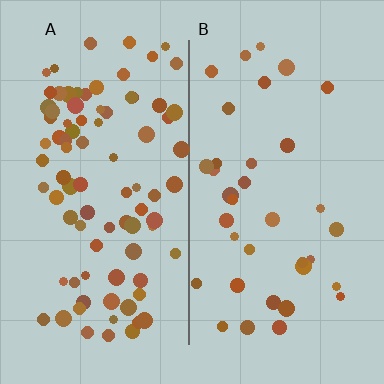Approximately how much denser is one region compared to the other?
Approximately 2.5× — region A over region B.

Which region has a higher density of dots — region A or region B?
A (the left).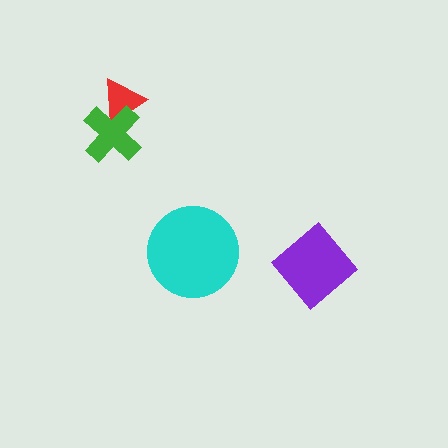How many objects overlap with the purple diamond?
0 objects overlap with the purple diamond.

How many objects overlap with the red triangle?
1 object overlaps with the red triangle.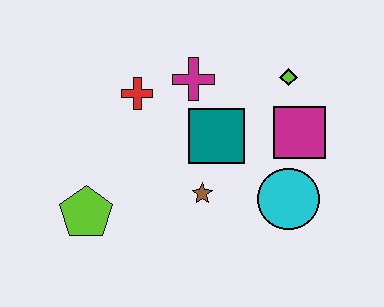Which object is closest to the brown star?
The teal square is closest to the brown star.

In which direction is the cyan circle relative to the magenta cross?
The cyan circle is below the magenta cross.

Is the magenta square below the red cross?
Yes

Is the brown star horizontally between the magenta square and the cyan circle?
No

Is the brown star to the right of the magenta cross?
Yes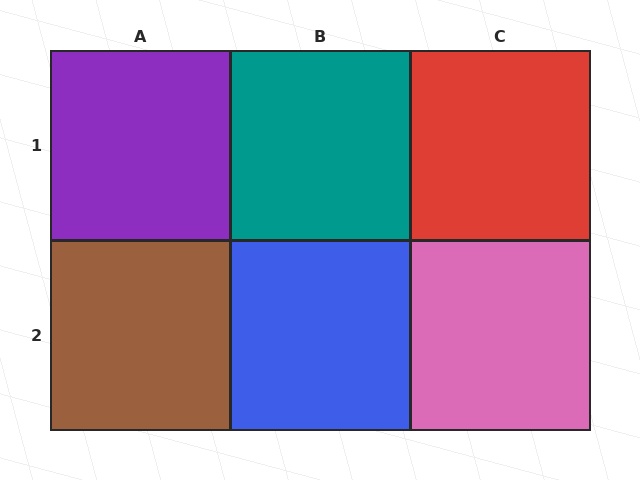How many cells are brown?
1 cell is brown.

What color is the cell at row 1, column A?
Purple.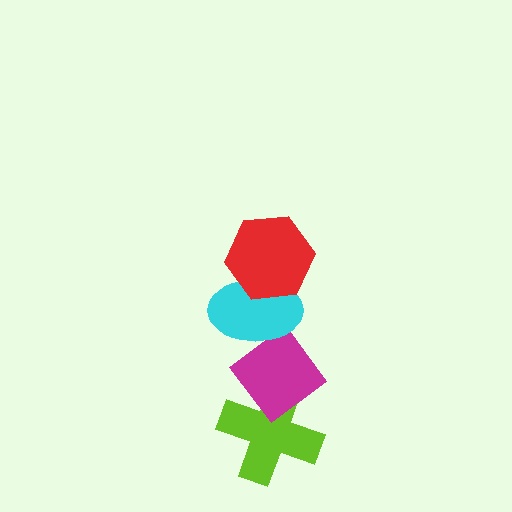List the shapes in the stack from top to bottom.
From top to bottom: the red hexagon, the cyan ellipse, the magenta diamond, the lime cross.